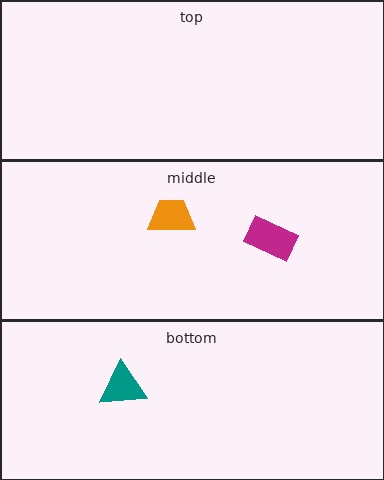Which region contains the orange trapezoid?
The middle region.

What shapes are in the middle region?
The orange trapezoid, the magenta rectangle.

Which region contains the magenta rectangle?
The middle region.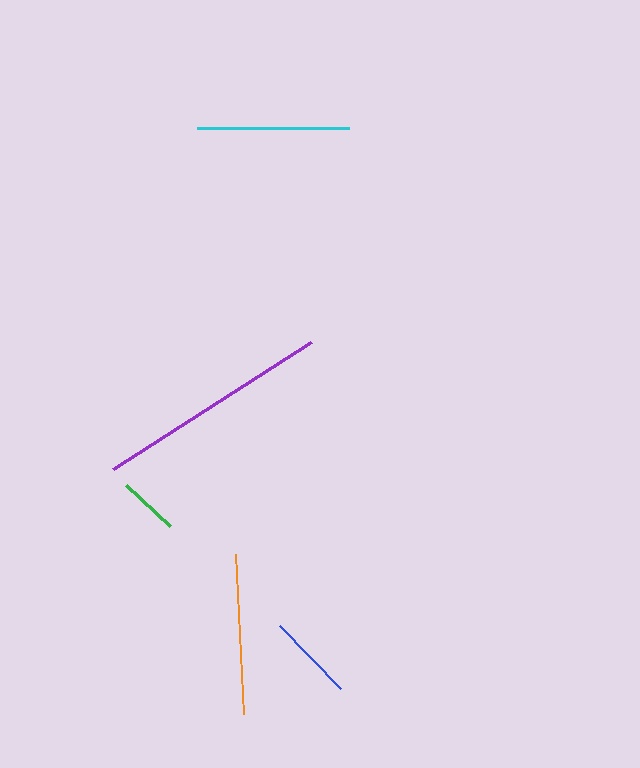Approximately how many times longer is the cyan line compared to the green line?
The cyan line is approximately 2.5 times the length of the green line.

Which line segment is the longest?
The purple line is the longest at approximately 236 pixels.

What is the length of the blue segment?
The blue segment is approximately 88 pixels long.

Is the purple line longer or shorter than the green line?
The purple line is longer than the green line.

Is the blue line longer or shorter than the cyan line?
The cyan line is longer than the blue line.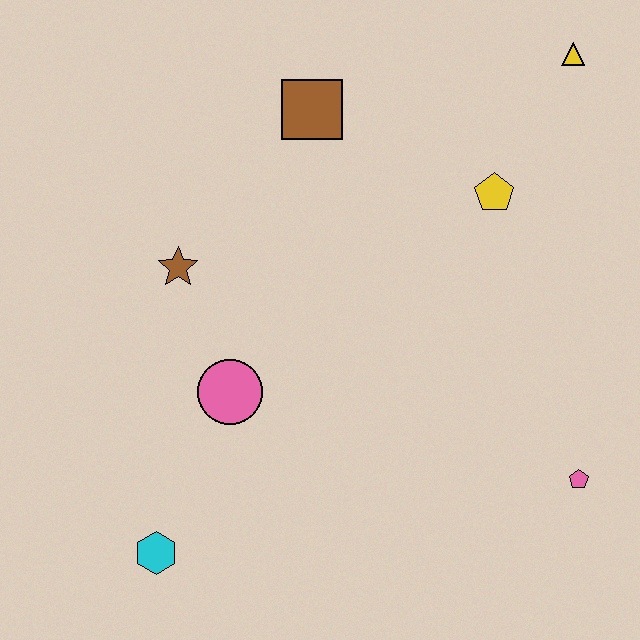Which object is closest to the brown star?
The pink circle is closest to the brown star.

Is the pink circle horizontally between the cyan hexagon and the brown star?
No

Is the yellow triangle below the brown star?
No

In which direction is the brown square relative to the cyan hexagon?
The brown square is above the cyan hexagon.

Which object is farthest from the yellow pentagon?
The cyan hexagon is farthest from the yellow pentagon.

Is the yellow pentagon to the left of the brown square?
No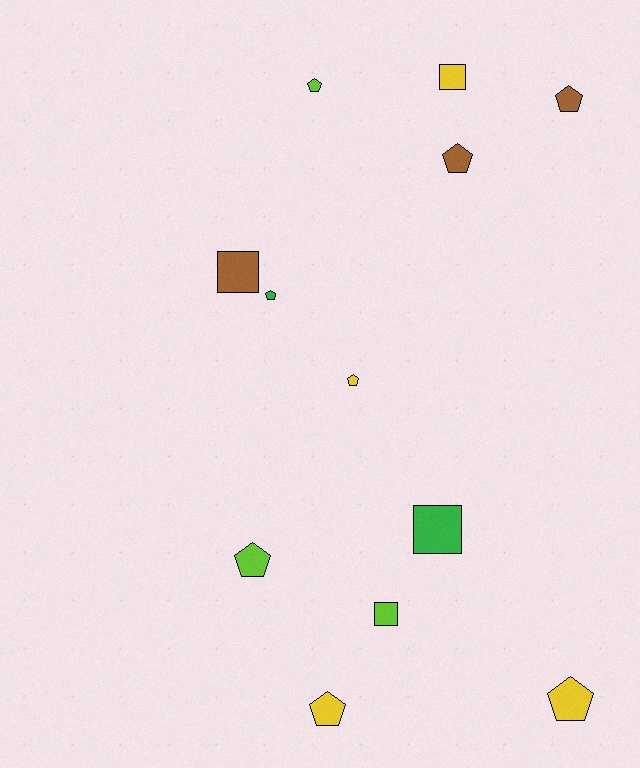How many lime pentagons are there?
There are 2 lime pentagons.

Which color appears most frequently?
Yellow, with 4 objects.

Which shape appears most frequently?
Pentagon, with 8 objects.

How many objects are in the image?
There are 12 objects.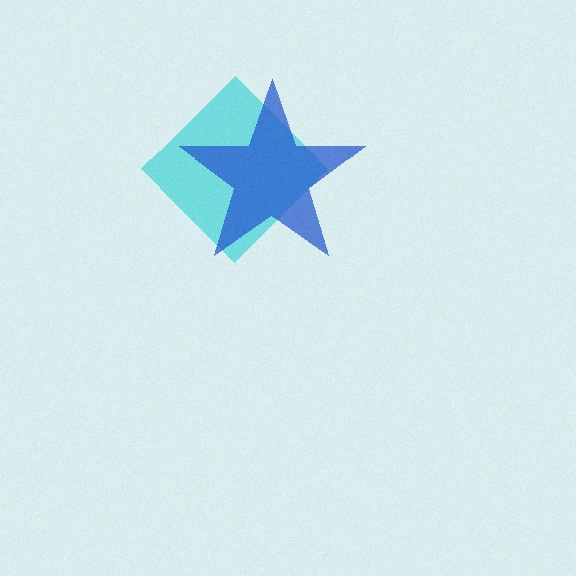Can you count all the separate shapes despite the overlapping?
Yes, there are 2 separate shapes.